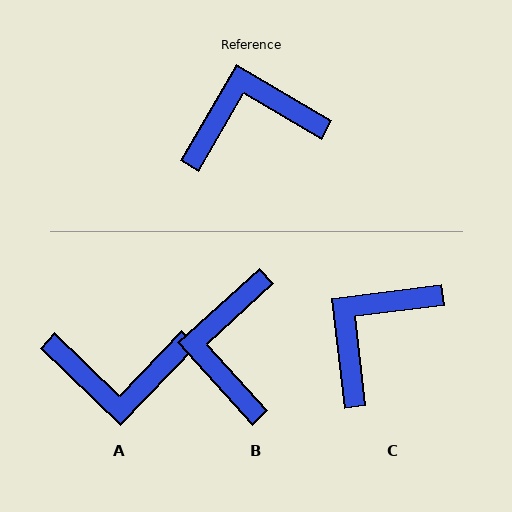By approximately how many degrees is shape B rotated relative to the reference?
Approximately 73 degrees counter-clockwise.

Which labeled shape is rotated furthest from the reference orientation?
A, about 167 degrees away.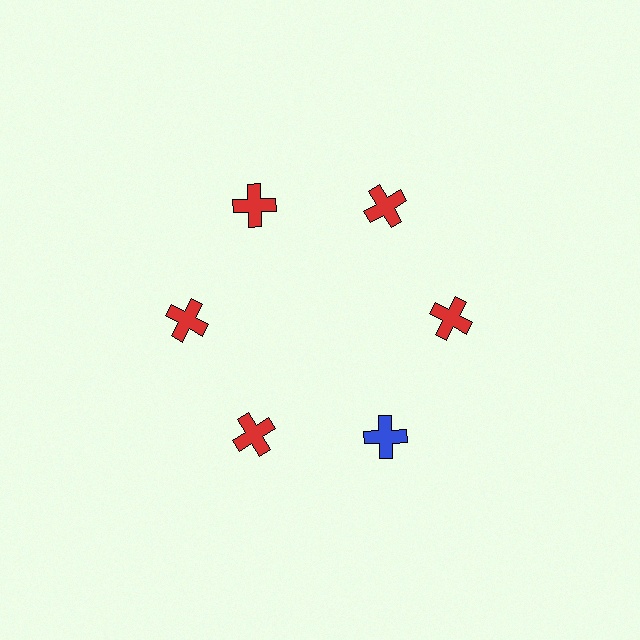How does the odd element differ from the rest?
It has a different color: blue instead of red.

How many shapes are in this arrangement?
There are 6 shapes arranged in a ring pattern.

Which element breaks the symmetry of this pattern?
The blue cross at roughly the 5 o'clock position breaks the symmetry. All other shapes are red crosses.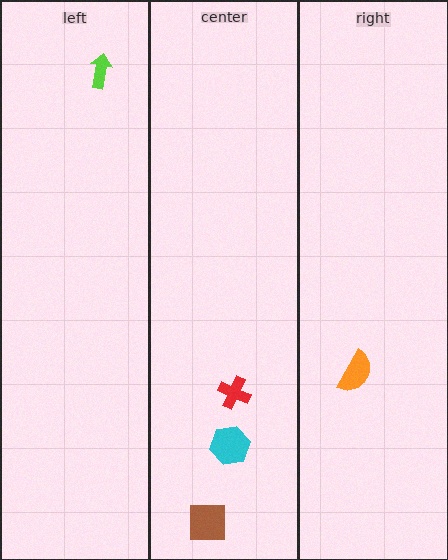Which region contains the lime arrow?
The left region.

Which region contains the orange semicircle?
The right region.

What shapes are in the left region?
The lime arrow.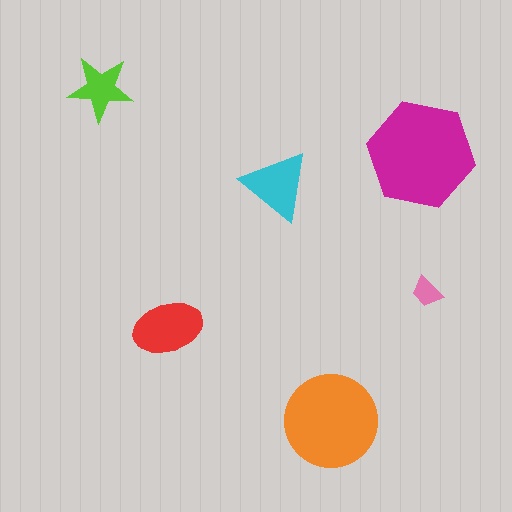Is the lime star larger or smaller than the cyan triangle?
Smaller.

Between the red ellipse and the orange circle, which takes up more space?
The orange circle.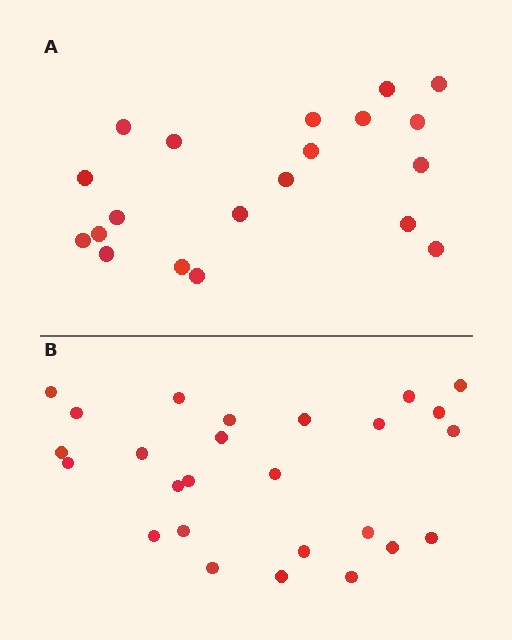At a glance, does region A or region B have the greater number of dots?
Region B (the bottom region) has more dots.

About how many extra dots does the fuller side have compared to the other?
Region B has about 6 more dots than region A.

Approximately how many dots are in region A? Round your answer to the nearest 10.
About 20 dots.